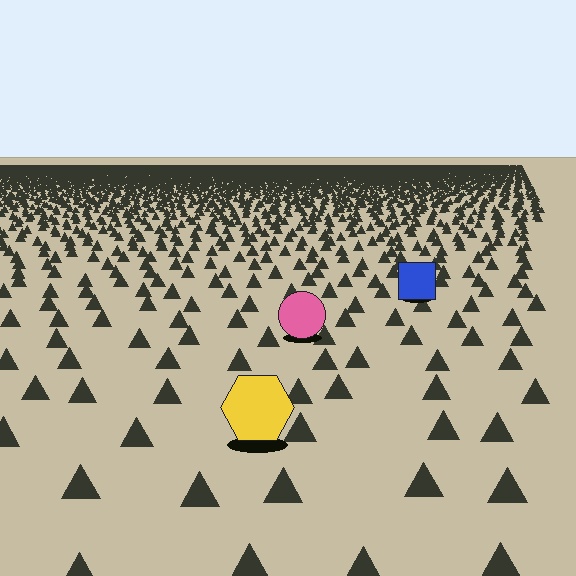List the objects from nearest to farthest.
From nearest to farthest: the yellow hexagon, the pink circle, the blue square.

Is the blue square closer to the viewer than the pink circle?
No. The pink circle is closer — you can tell from the texture gradient: the ground texture is coarser near it.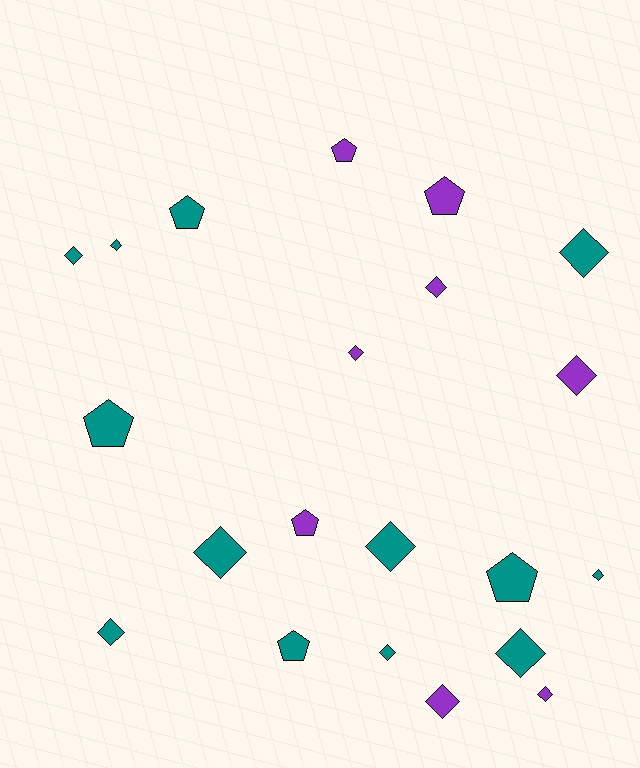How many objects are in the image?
There are 21 objects.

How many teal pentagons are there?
There are 4 teal pentagons.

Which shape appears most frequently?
Diamond, with 14 objects.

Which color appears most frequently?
Teal, with 13 objects.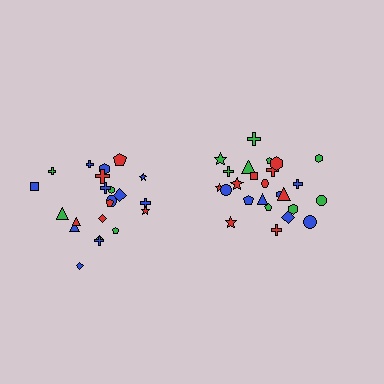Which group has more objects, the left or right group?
The right group.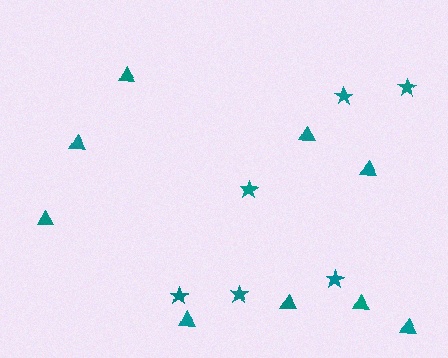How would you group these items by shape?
There are 2 groups: one group of triangles (9) and one group of stars (6).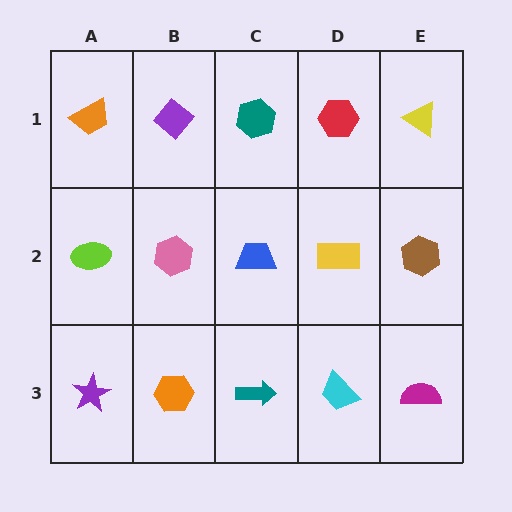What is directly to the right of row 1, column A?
A purple diamond.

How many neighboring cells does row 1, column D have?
3.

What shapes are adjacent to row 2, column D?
A red hexagon (row 1, column D), a cyan trapezoid (row 3, column D), a blue trapezoid (row 2, column C), a brown hexagon (row 2, column E).